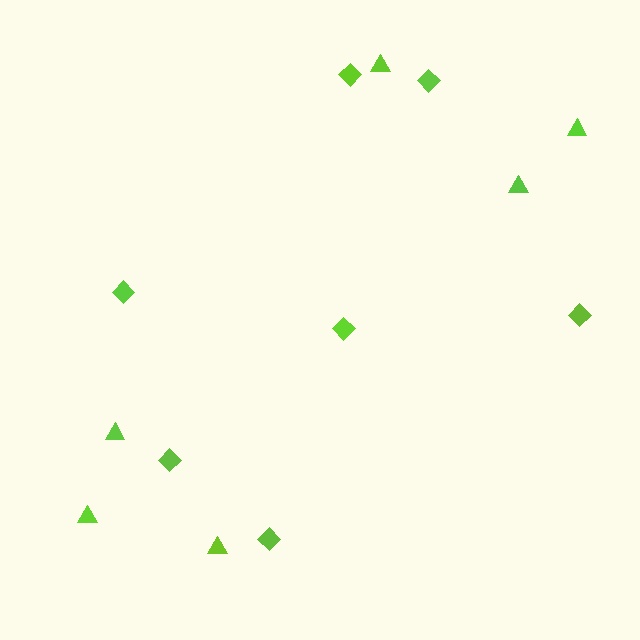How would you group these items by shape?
There are 2 groups: one group of diamonds (7) and one group of triangles (6).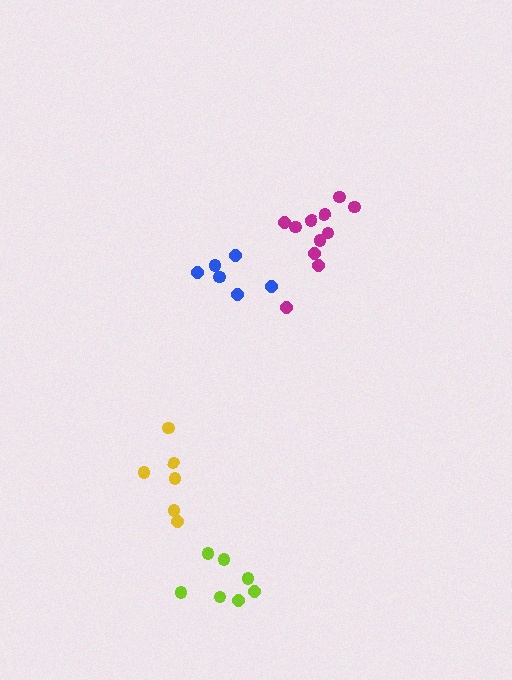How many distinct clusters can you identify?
There are 4 distinct clusters.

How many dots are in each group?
Group 1: 7 dots, Group 2: 6 dots, Group 3: 6 dots, Group 4: 11 dots (30 total).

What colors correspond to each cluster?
The clusters are colored: lime, blue, yellow, magenta.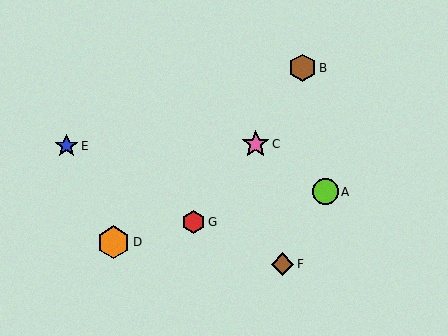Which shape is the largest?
The orange hexagon (labeled D) is the largest.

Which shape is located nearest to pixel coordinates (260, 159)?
The pink star (labeled C) at (256, 144) is nearest to that location.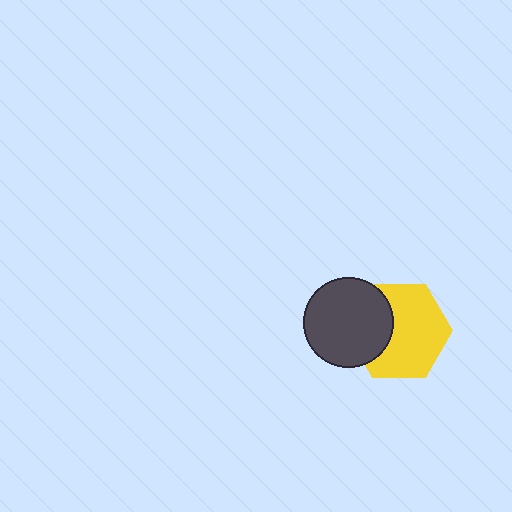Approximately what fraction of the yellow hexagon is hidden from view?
Roughly 32% of the yellow hexagon is hidden behind the dark gray circle.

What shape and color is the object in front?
The object in front is a dark gray circle.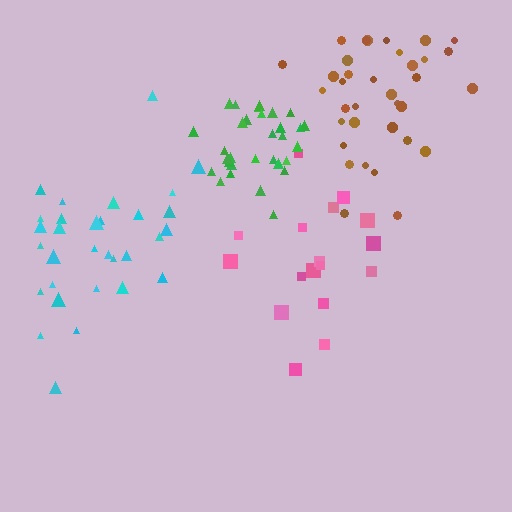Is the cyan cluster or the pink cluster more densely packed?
Cyan.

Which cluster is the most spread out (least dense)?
Pink.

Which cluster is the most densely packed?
Green.